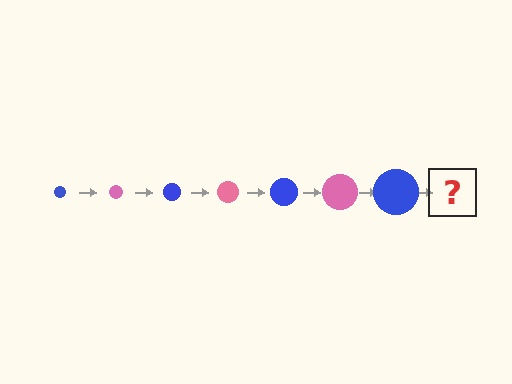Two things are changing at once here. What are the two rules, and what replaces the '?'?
The two rules are that the circle grows larger each step and the color cycles through blue and pink. The '?' should be a pink circle, larger than the previous one.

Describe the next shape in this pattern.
It should be a pink circle, larger than the previous one.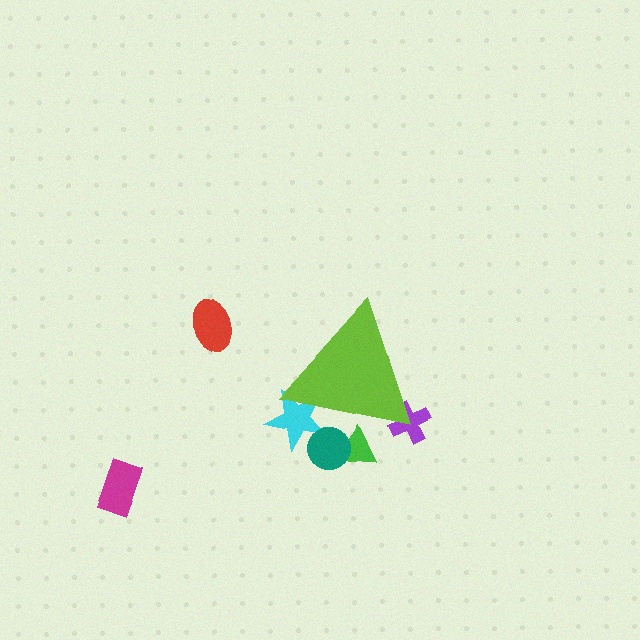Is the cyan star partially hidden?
Yes, the cyan star is partially hidden behind the lime triangle.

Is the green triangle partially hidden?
Yes, the green triangle is partially hidden behind the lime triangle.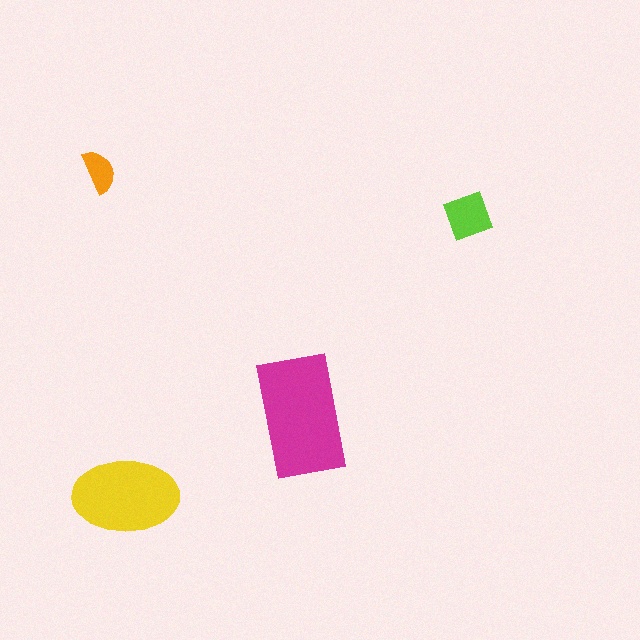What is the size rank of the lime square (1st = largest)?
3rd.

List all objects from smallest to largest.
The orange semicircle, the lime square, the yellow ellipse, the magenta rectangle.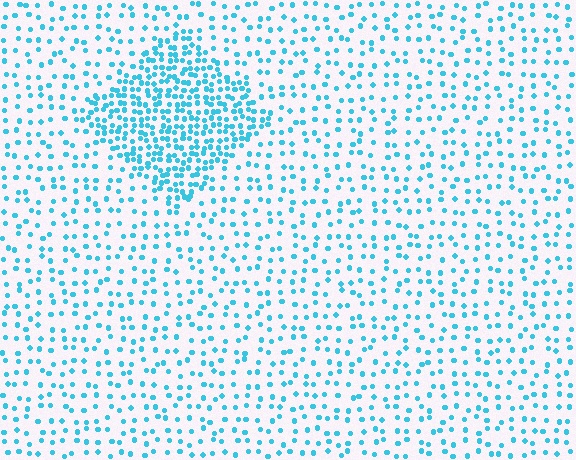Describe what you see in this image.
The image contains small cyan elements arranged at two different densities. A diamond-shaped region is visible where the elements are more densely packed than the surrounding area.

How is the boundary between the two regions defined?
The boundary is defined by a change in element density (approximately 2.6x ratio). All elements are the same color, size, and shape.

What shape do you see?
I see a diamond.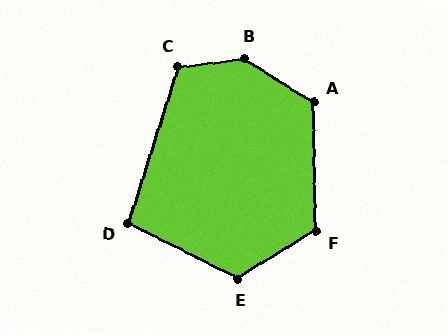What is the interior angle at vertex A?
Approximately 123 degrees (obtuse).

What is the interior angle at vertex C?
Approximately 115 degrees (obtuse).